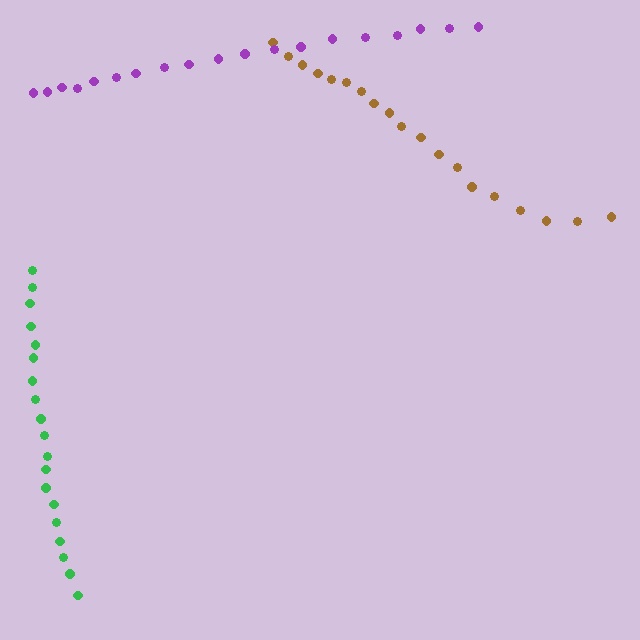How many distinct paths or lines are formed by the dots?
There are 3 distinct paths.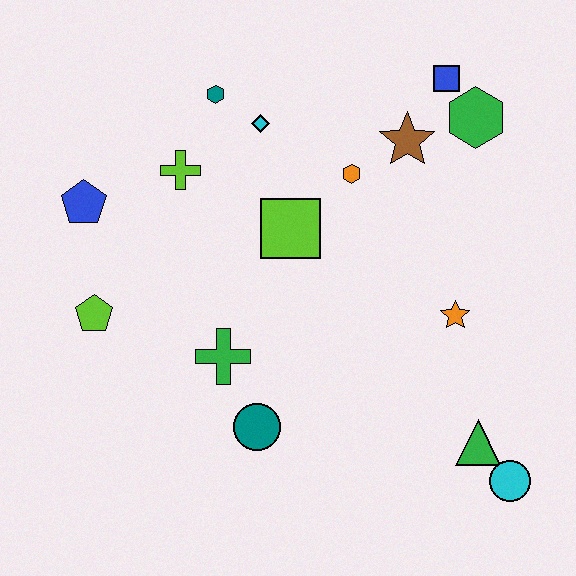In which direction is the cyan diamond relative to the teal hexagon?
The cyan diamond is to the right of the teal hexagon.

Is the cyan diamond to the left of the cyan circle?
Yes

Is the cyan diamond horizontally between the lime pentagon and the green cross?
No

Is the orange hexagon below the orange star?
No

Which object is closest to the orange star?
The green triangle is closest to the orange star.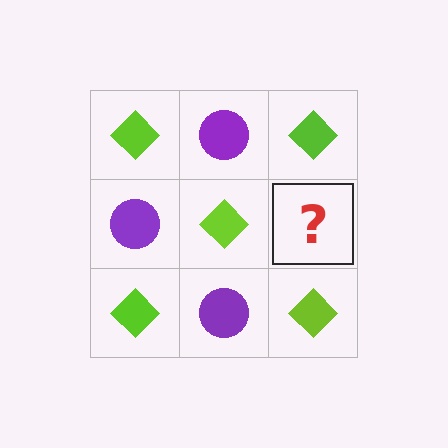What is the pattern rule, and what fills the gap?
The rule is that it alternates lime diamond and purple circle in a checkerboard pattern. The gap should be filled with a purple circle.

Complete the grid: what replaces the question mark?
The question mark should be replaced with a purple circle.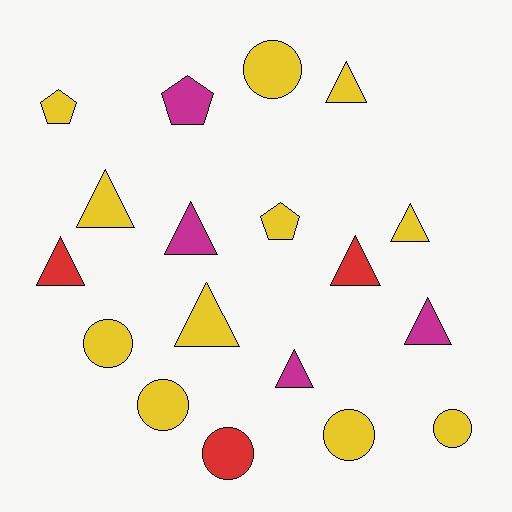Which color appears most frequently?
Yellow, with 11 objects.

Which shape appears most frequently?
Triangle, with 9 objects.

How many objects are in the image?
There are 18 objects.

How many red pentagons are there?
There are no red pentagons.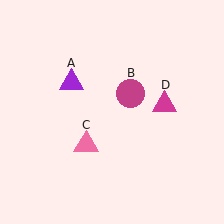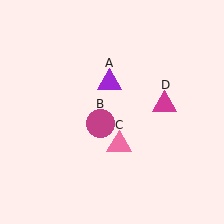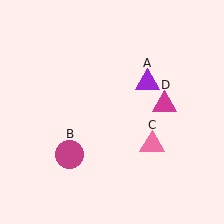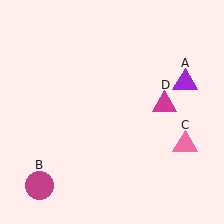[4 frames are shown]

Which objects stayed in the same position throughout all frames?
Magenta triangle (object D) remained stationary.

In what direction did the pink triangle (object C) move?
The pink triangle (object C) moved right.